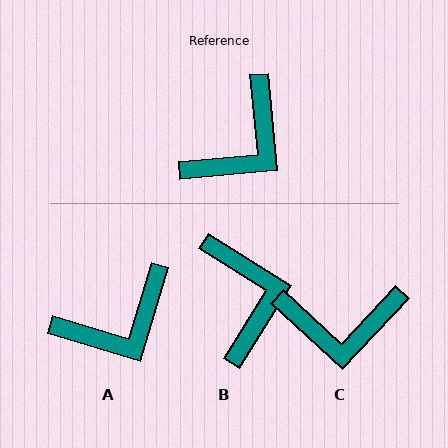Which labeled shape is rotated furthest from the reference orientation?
B, about 53 degrees away.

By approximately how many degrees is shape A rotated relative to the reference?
Approximately 22 degrees clockwise.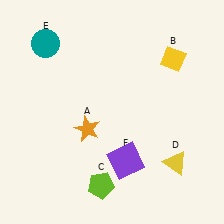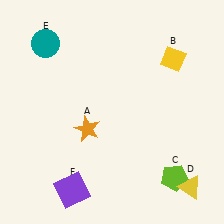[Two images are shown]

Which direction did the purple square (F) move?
The purple square (F) moved left.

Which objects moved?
The objects that moved are: the lime pentagon (C), the yellow triangle (D), the purple square (F).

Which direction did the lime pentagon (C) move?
The lime pentagon (C) moved right.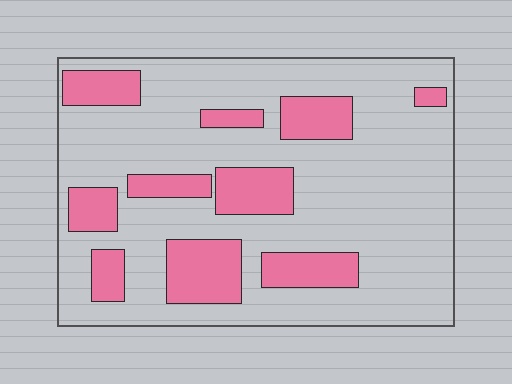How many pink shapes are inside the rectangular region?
10.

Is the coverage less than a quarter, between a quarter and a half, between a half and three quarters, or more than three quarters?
Less than a quarter.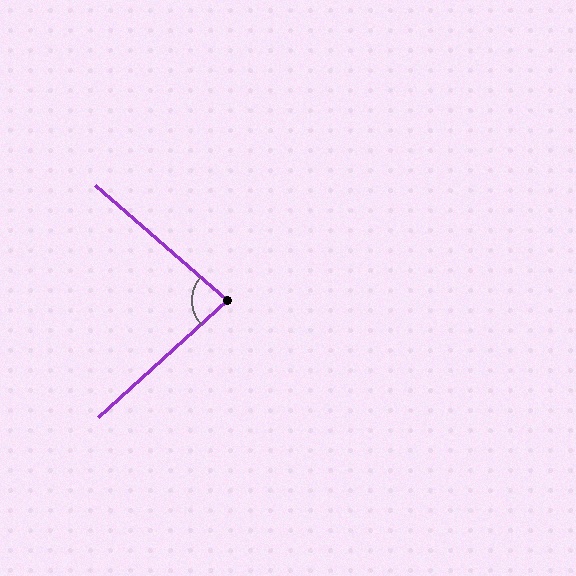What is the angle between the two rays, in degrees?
Approximately 83 degrees.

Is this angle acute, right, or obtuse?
It is acute.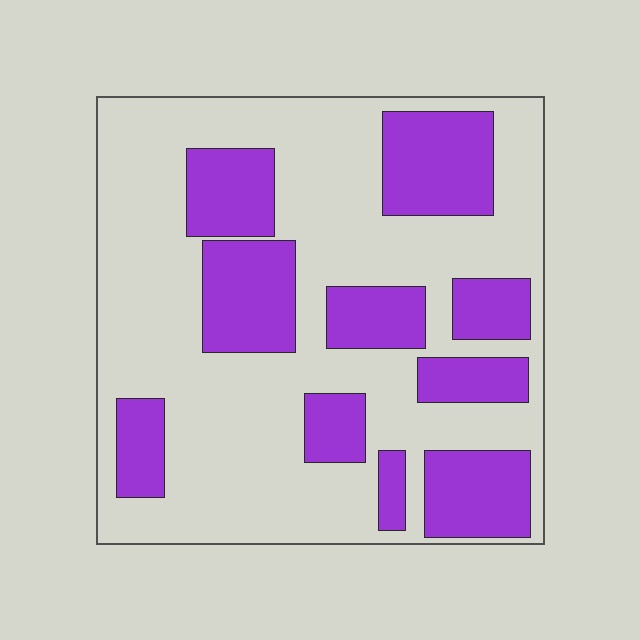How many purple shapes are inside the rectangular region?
10.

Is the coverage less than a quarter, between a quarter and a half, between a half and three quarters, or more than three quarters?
Between a quarter and a half.